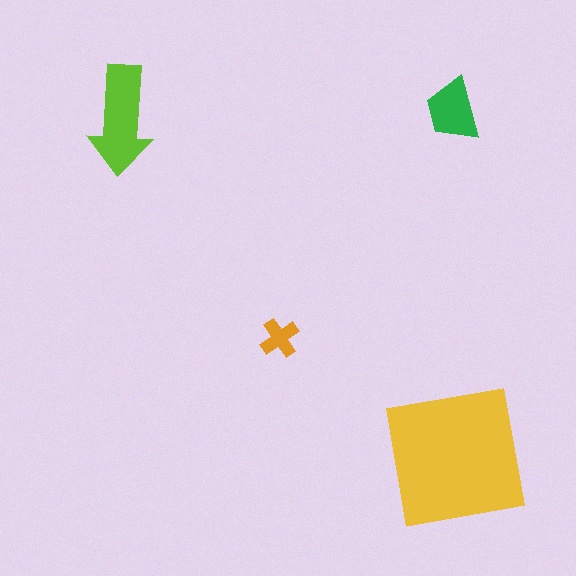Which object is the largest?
The yellow square.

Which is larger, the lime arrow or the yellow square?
The yellow square.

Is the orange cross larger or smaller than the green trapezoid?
Smaller.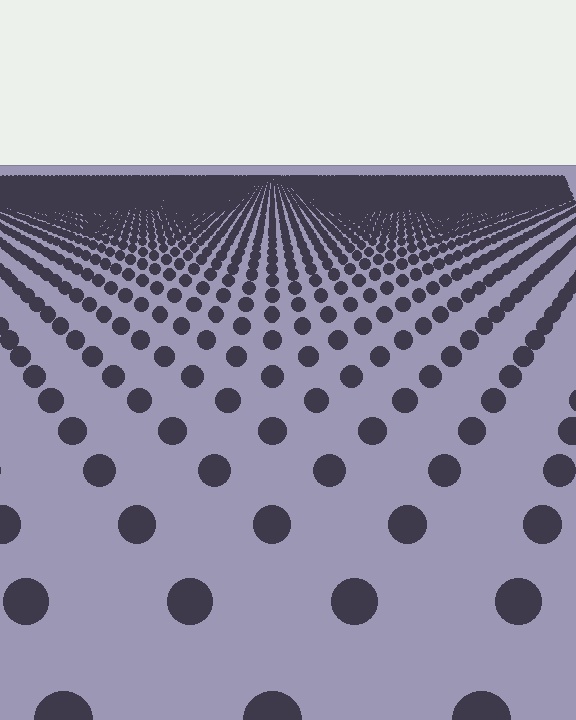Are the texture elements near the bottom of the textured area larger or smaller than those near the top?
Larger. Near the bottom, elements are closer to the viewer and appear at a bigger on-screen size.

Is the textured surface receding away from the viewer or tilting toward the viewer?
The surface is receding away from the viewer. Texture elements get smaller and denser toward the top.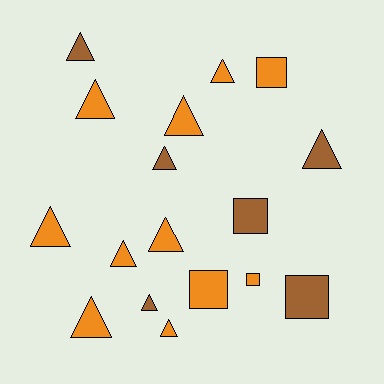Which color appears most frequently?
Orange, with 11 objects.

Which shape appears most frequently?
Triangle, with 12 objects.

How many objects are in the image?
There are 17 objects.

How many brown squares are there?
There are 2 brown squares.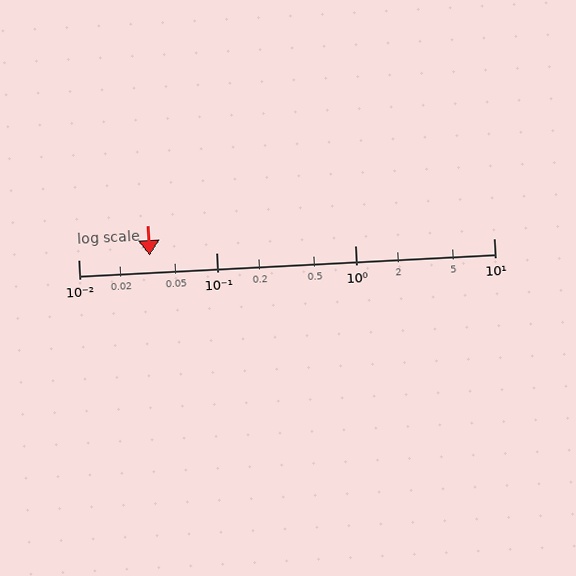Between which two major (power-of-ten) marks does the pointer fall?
The pointer is between 0.01 and 0.1.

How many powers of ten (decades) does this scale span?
The scale spans 3 decades, from 0.01 to 10.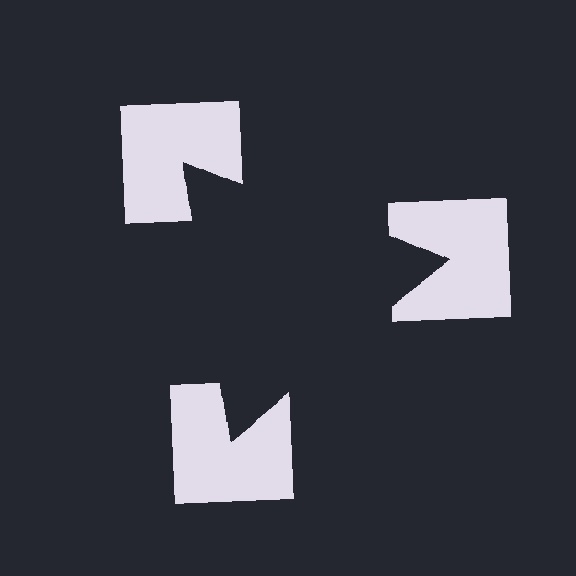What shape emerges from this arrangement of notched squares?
An illusory triangle — its edges are inferred from the aligned wedge cuts in the notched squares, not physically drawn.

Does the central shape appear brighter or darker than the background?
It typically appears slightly darker than the background, even though no actual brightness change is drawn.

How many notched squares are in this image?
There are 3 — one at each vertex of the illusory triangle.